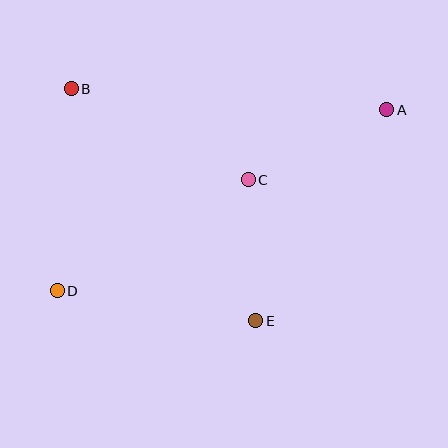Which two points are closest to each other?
Points C and E are closest to each other.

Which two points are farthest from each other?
Points A and D are farthest from each other.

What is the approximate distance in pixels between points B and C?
The distance between B and C is approximately 199 pixels.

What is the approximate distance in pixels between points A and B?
The distance between A and B is approximately 316 pixels.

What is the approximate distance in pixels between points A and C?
The distance between A and C is approximately 155 pixels.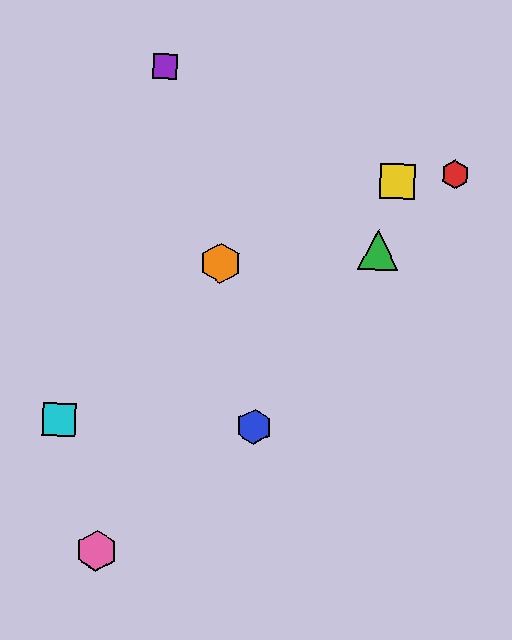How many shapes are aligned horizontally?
2 shapes (the blue hexagon, the cyan square) are aligned horizontally.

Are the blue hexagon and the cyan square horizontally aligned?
Yes, both are at y≈427.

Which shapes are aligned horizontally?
The blue hexagon, the cyan square are aligned horizontally.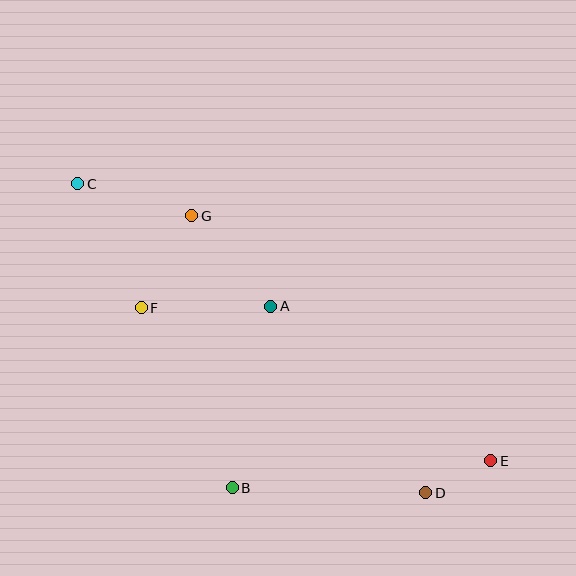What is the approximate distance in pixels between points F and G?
The distance between F and G is approximately 105 pixels.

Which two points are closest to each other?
Points D and E are closest to each other.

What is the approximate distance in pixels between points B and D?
The distance between B and D is approximately 194 pixels.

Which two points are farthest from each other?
Points C and E are farthest from each other.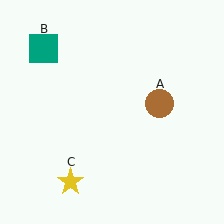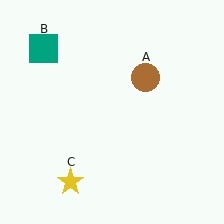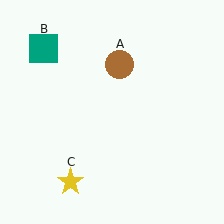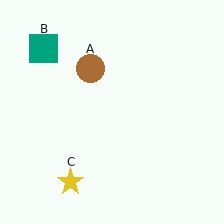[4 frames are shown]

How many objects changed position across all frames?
1 object changed position: brown circle (object A).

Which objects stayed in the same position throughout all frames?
Teal square (object B) and yellow star (object C) remained stationary.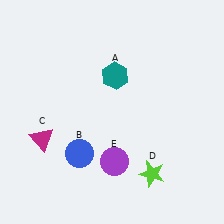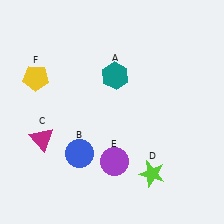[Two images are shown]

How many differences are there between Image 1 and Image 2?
There is 1 difference between the two images.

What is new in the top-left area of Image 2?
A yellow pentagon (F) was added in the top-left area of Image 2.